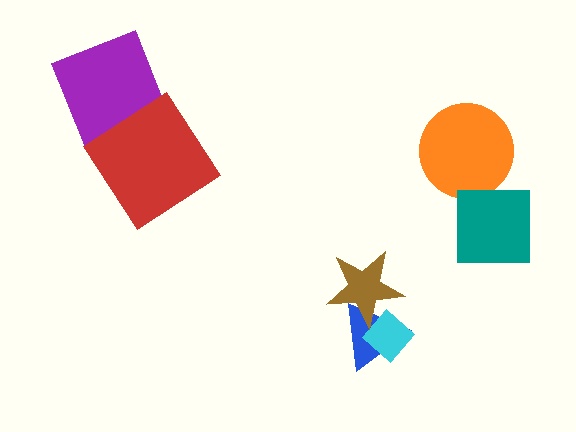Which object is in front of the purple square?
The red diamond is in front of the purple square.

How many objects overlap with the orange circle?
0 objects overlap with the orange circle.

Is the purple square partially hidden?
Yes, it is partially covered by another shape.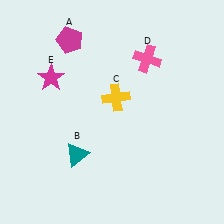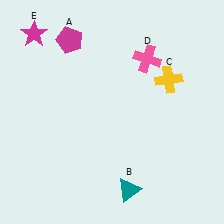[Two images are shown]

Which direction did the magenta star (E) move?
The magenta star (E) moved up.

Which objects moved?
The objects that moved are: the teal triangle (B), the yellow cross (C), the magenta star (E).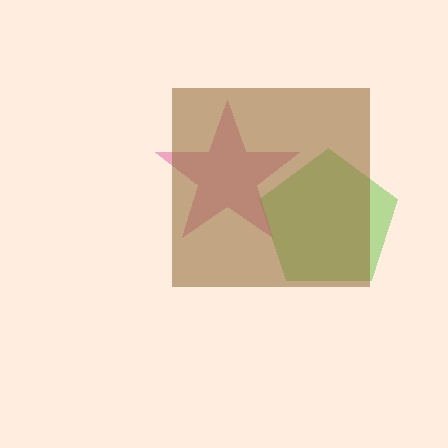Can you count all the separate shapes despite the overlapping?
Yes, there are 3 separate shapes.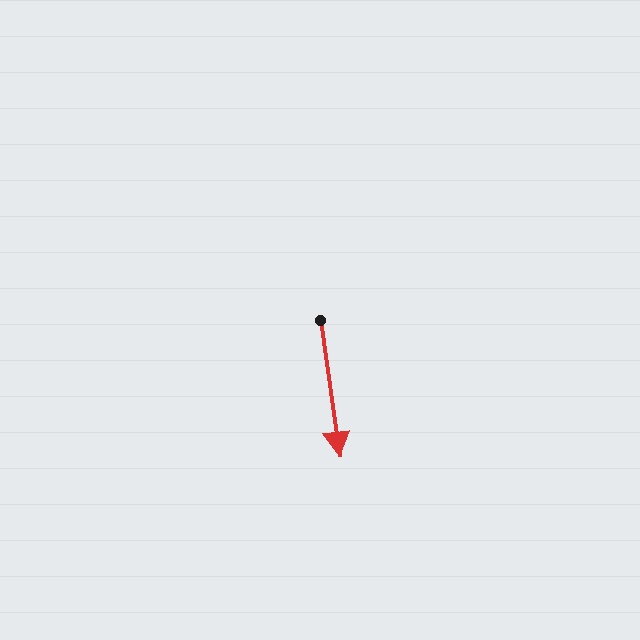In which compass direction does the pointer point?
South.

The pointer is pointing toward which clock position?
Roughly 6 o'clock.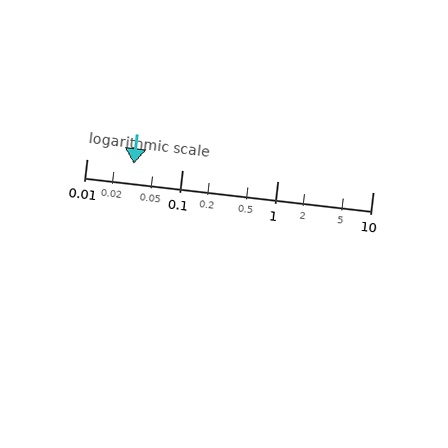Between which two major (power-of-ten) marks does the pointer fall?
The pointer is between 0.01 and 0.1.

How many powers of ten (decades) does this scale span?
The scale spans 3 decades, from 0.01 to 10.